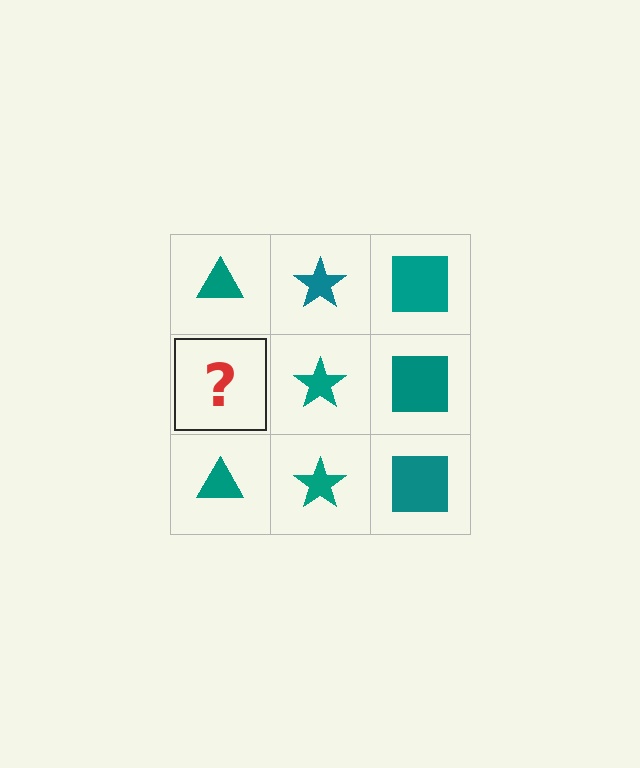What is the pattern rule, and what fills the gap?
The rule is that each column has a consistent shape. The gap should be filled with a teal triangle.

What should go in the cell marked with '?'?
The missing cell should contain a teal triangle.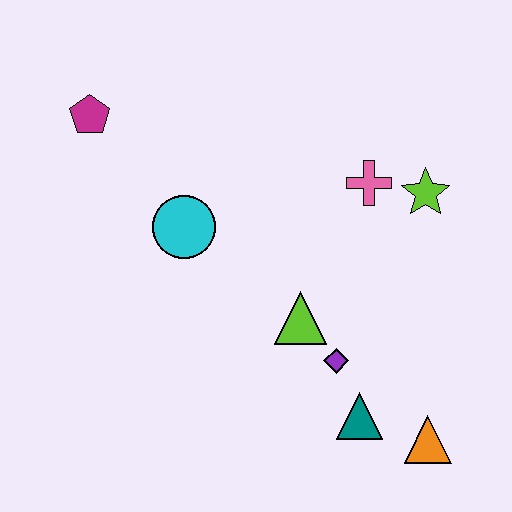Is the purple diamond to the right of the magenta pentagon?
Yes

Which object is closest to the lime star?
The pink cross is closest to the lime star.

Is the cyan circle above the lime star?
No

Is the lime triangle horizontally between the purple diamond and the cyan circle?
Yes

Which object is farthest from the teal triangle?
The magenta pentagon is farthest from the teal triangle.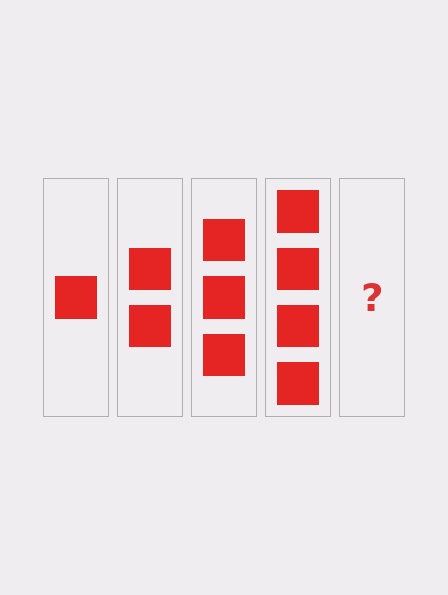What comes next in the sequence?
The next element should be 5 squares.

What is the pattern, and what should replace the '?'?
The pattern is that each step adds one more square. The '?' should be 5 squares.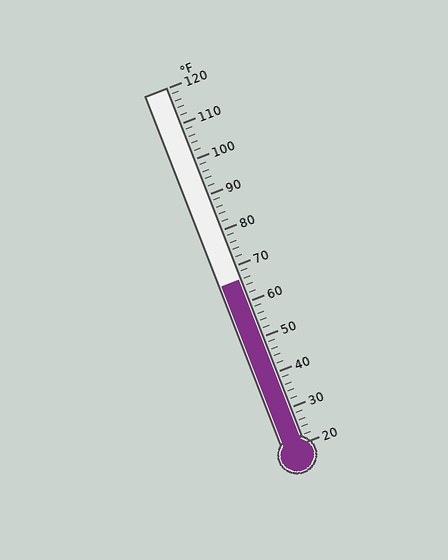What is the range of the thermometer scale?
The thermometer scale ranges from 20°F to 120°F.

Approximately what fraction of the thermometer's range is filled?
The thermometer is filled to approximately 45% of its range.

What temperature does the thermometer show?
The thermometer shows approximately 66°F.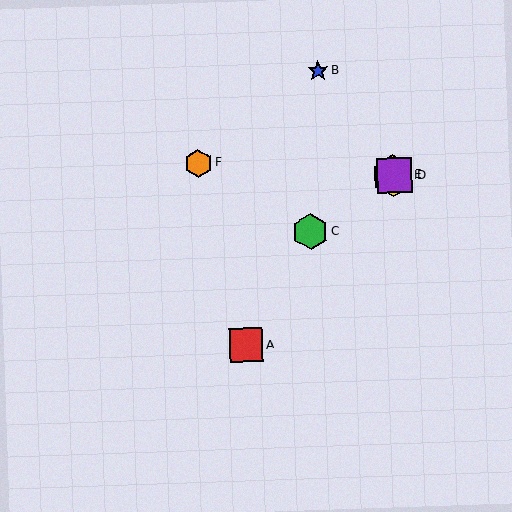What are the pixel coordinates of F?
Object F is at (198, 163).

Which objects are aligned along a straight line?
Objects C, D, E are aligned along a straight line.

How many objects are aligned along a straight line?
3 objects (C, D, E) are aligned along a straight line.